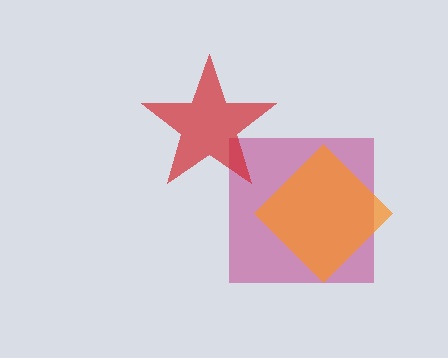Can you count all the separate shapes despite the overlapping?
Yes, there are 3 separate shapes.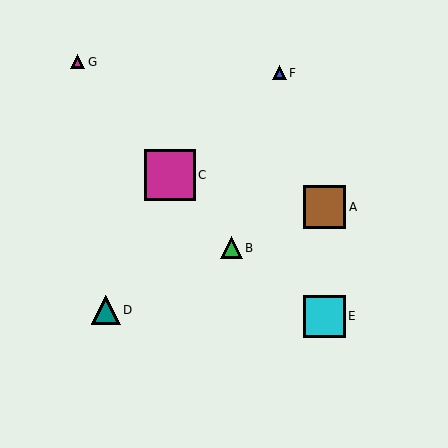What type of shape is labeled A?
Shape A is a brown square.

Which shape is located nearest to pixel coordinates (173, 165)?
The magenta square (labeled C) at (170, 175) is nearest to that location.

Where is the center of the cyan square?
The center of the cyan square is at (324, 316).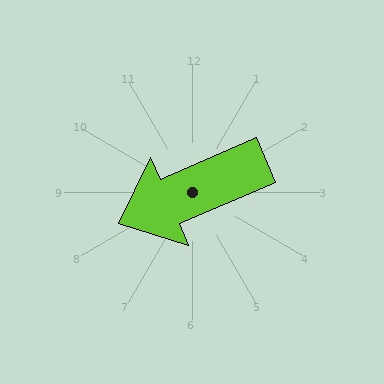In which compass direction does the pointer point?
Southwest.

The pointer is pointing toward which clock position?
Roughly 8 o'clock.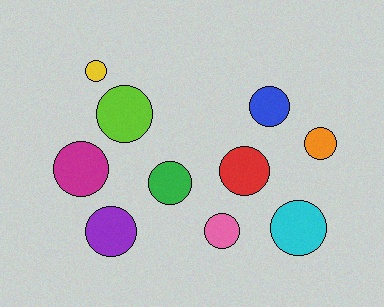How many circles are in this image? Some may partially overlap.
There are 10 circles.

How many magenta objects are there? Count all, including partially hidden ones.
There is 1 magenta object.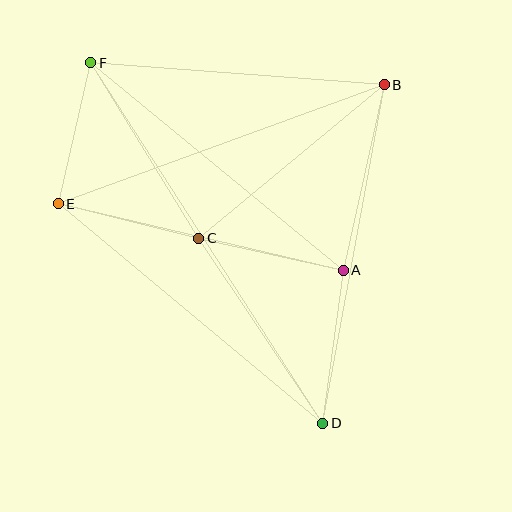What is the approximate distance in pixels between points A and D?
The distance between A and D is approximately 154 pixels.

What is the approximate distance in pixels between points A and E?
The distance between A and E is approximately 292 pixels.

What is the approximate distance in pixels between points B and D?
The distance between B and D is approximately 344 pixels.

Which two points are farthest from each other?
Points D and F are farthest from each other.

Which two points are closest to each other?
Points E and F are closest to each other.